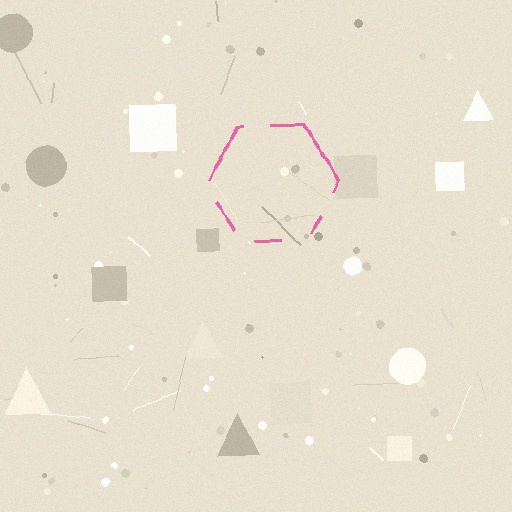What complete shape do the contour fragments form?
The contour fragments form a hexagon.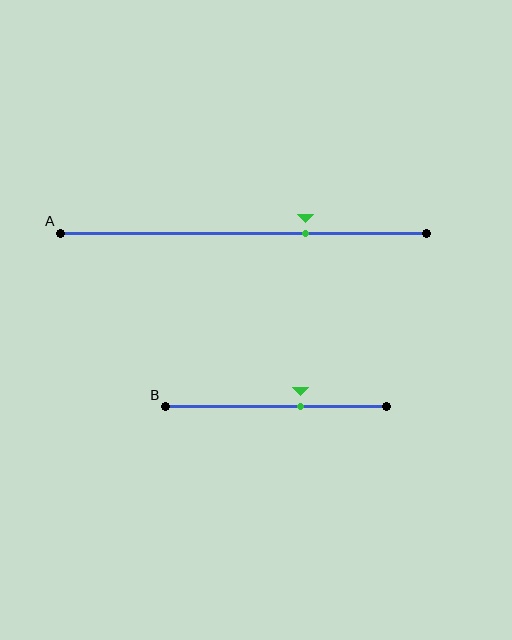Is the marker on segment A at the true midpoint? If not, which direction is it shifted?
No, the marker on segment A is shifted to the right by about 17% of the segment length.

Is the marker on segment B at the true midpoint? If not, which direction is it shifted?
No, the marker on segment B is shifted to the right by about 11% of the segment length.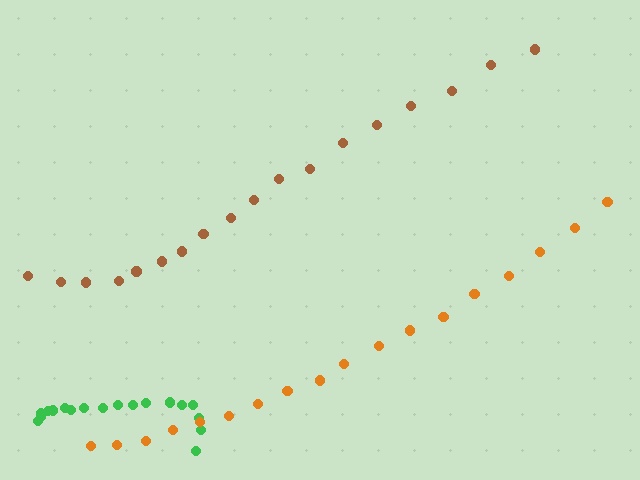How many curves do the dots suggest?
There are 3 distinct paths.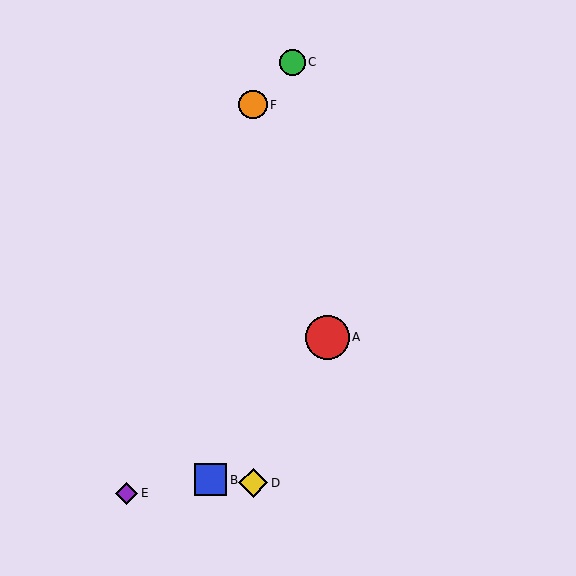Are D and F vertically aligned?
Yes, both are at x≈253.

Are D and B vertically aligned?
No, D is at x≈253 and B is at x≈211.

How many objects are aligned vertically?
2 objects (D, F) are aligned vertically.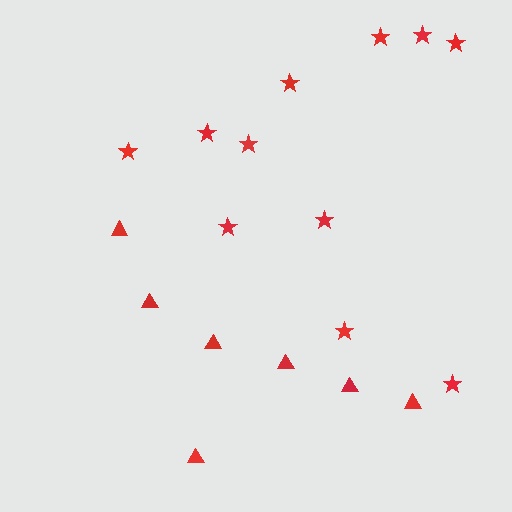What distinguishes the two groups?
There are 2 groups: one group of triangles (7) and one group of stars (11).